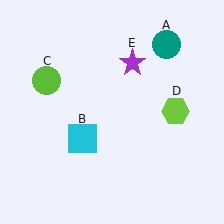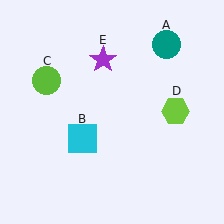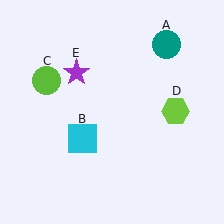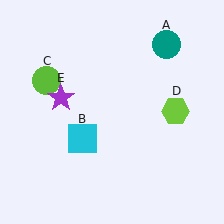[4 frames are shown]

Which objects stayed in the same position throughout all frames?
Teal circle (object A) and cyan square (object B) and lime circle (object C) and lime hexagon (object D) remained stationary.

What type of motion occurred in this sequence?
The purple star (object E) rotated counterclockwise around the center of the scene.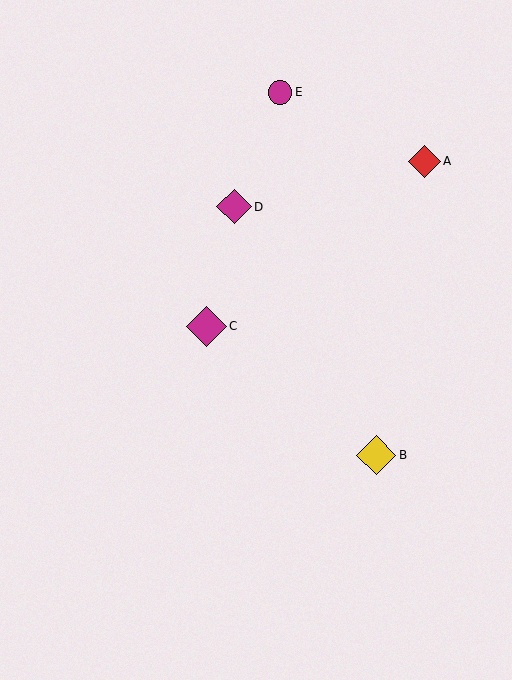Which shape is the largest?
The magenta diamond (labeled C) is the largest.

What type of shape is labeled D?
Shape D is a magenta diamond.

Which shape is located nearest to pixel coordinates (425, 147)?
The red diamond (labeled A) at (424, 161) is nearest to that location.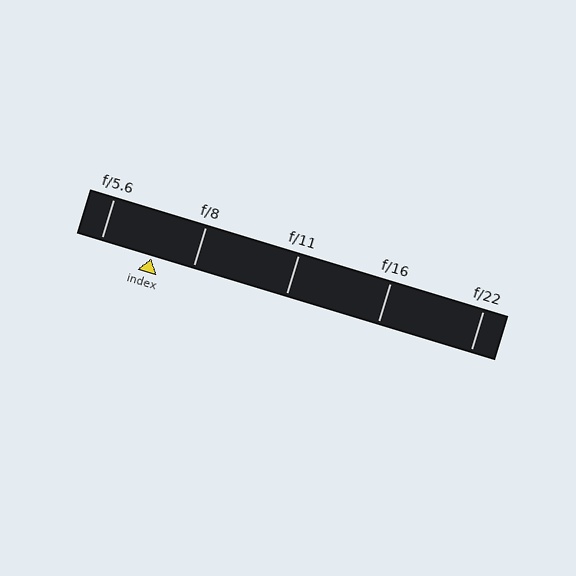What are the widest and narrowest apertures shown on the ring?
The widest aperture shown is f/5.6 and the narrowest is f/22.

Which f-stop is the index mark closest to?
The index mark is closest to f/8.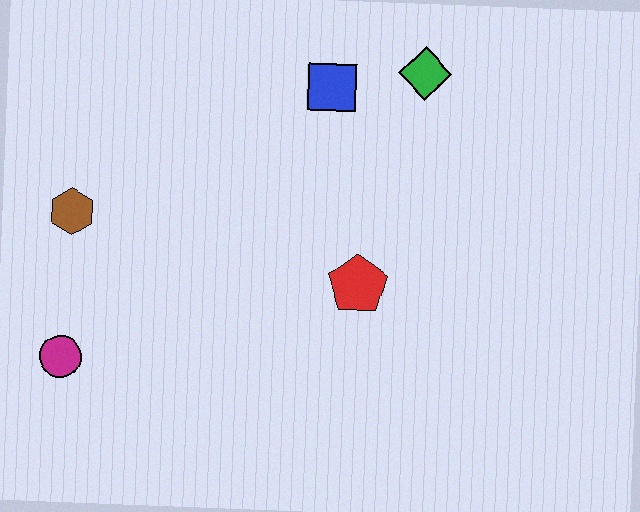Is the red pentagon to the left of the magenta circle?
No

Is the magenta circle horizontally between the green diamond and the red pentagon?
No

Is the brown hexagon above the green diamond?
No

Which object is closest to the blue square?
The green diamond is closest to the blue square.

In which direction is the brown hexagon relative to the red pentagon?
The brown hexagon is to the left of the red pentagon.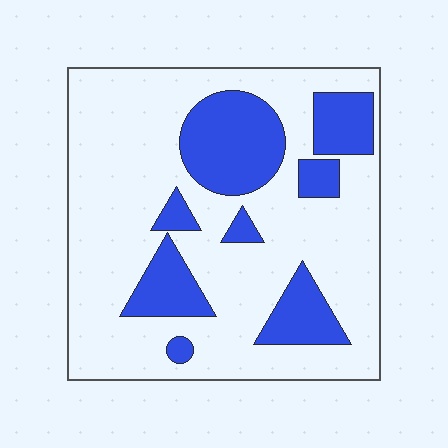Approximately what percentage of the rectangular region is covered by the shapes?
Approximately 25%.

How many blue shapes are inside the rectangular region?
8.